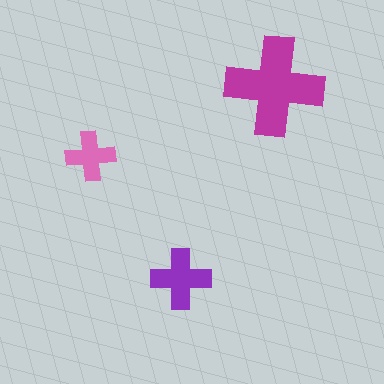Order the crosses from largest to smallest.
the magenta one, the purple one, the pink one.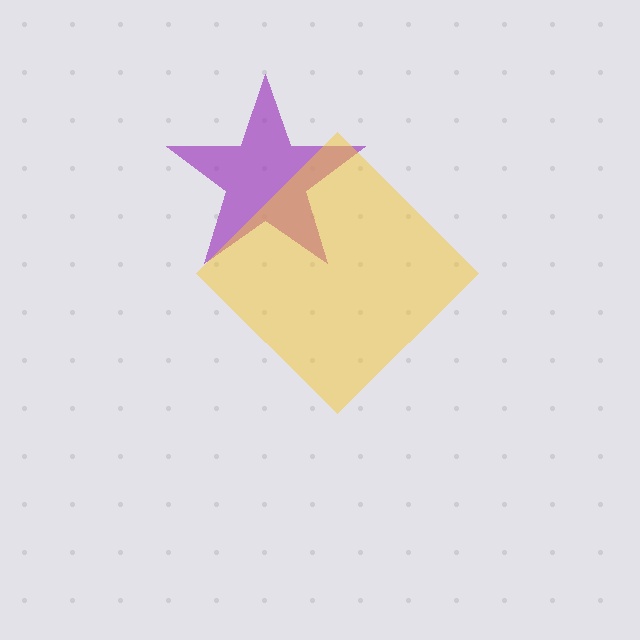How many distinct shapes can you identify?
There are 2 distinct shapes: a purple star, a yellow diamond.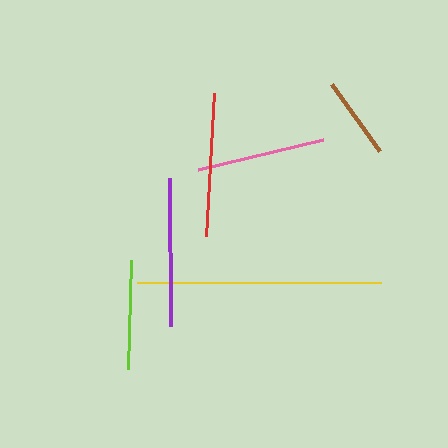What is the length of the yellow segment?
The yellow segment is approximately 245 pixels long.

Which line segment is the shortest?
The brown line is the shortest at approximately 83 pixels.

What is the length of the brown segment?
The brown segment is approximately 83 pixels long.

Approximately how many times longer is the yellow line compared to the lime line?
The yellow line is approximately 2.3 times the length of the lime line.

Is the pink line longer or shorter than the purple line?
The purple line is longer than the pink line.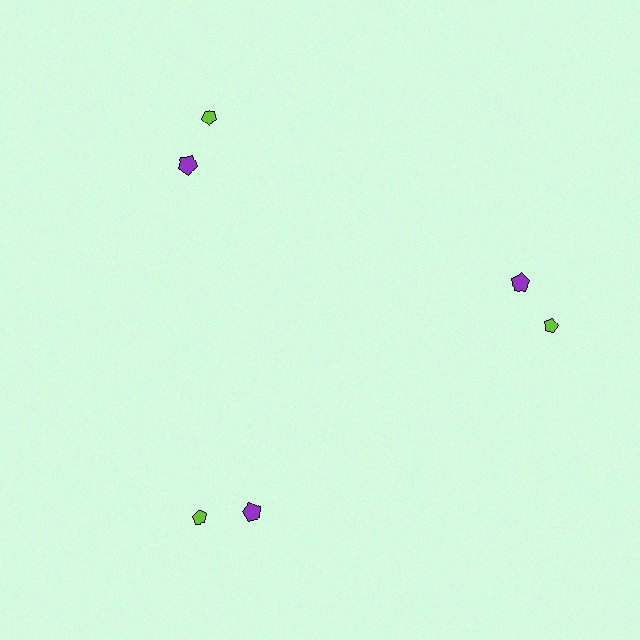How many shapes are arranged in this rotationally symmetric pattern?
There are 6 shapes, arranged in 3 groups of 2.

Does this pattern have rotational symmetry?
Yes, this pattern has 3-fold rotational symmetry. It looks the same after rotating 120 degrees around the center.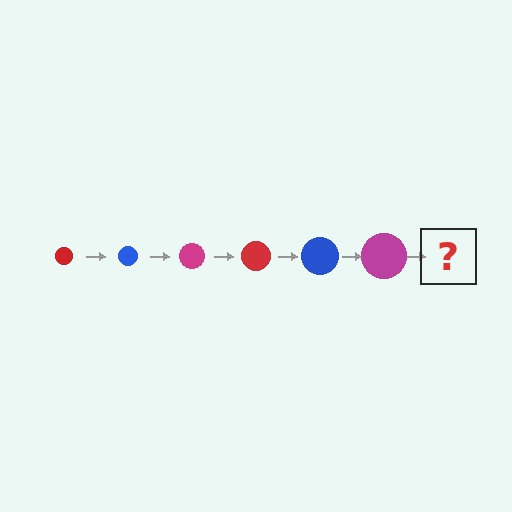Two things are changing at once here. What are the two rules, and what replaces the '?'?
The two rules are that the circle grows larger each step and the color cycles through red, blue, and magenta. The '?' should be a red circle, larger than the previous one.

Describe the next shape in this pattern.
It should be a red circle, larger than the previous one.